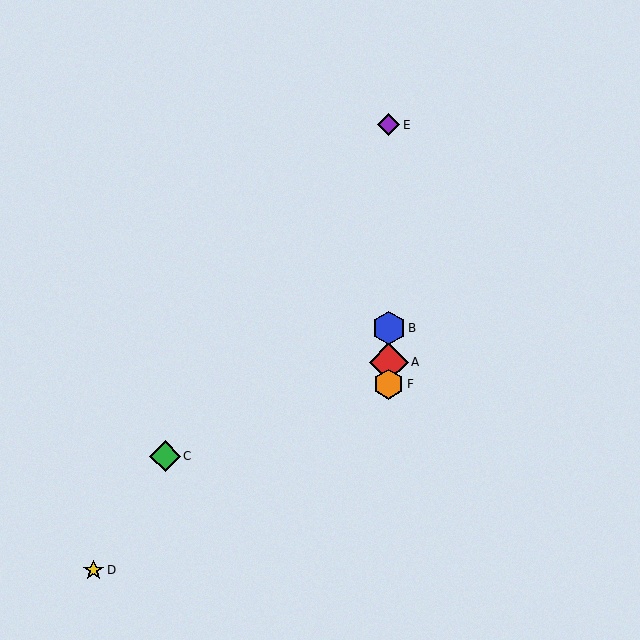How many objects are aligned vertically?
4 objects (A, B, E, F) are aligned vertically.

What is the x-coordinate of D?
Object D is at x≈94.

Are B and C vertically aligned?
No, B is at x≈389 and C is at x≈165.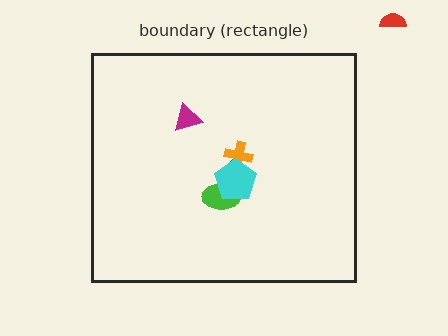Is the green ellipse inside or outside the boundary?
Inside.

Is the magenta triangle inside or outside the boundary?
Inside.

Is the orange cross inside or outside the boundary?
Inside.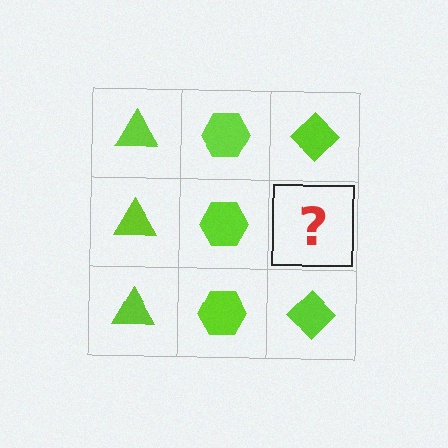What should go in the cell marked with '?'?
The missing cell should contain a lime diamond.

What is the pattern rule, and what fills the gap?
The rule is that each column has a consistent shape. The gap should be filled with a lime diamond.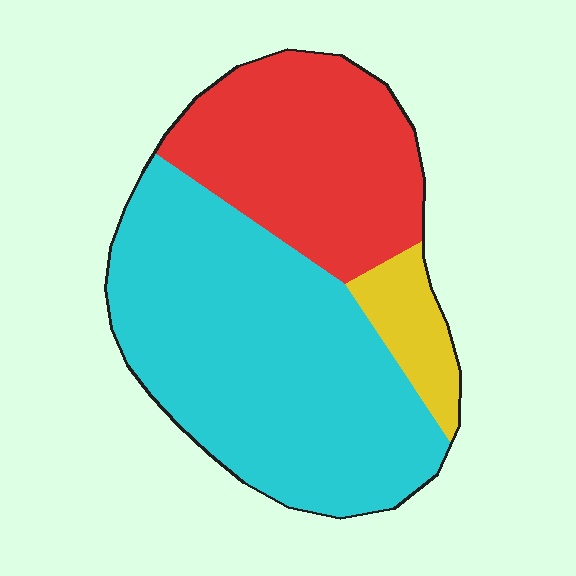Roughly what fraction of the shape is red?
Red covers around 35% of the shape.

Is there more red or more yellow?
Red.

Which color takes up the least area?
Yellow, at roughly 10%.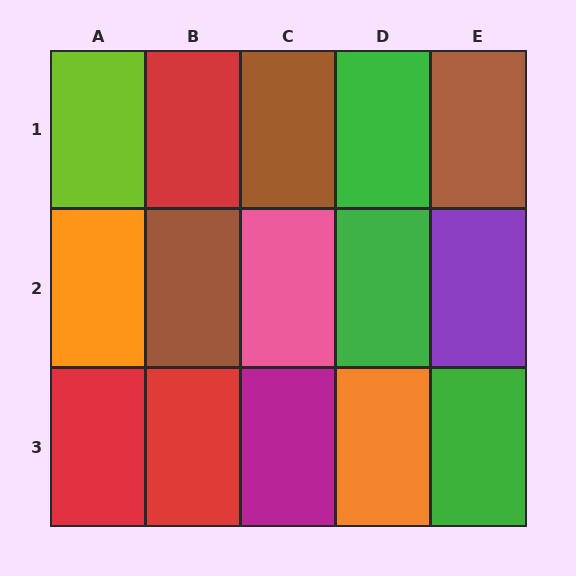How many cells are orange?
2 cells are orange.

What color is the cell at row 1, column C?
Brown.